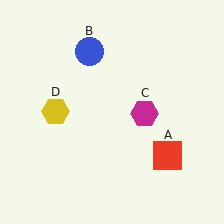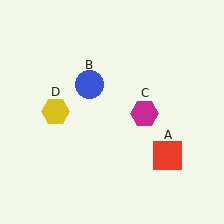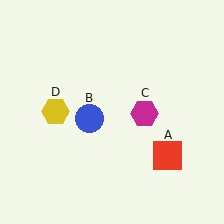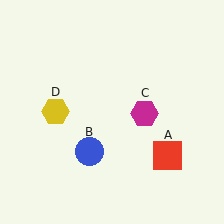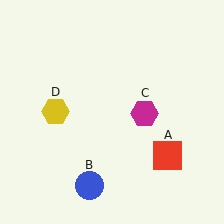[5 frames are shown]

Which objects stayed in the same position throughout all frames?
Red square (object A) and magenta hexagon (object C) and yellow hexagon (object D) remained stationary.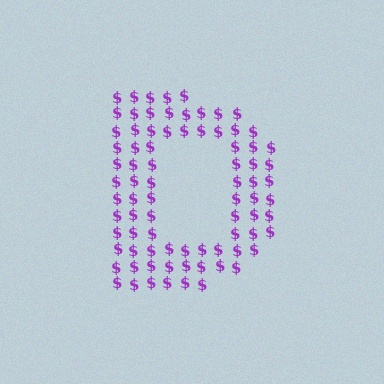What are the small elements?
The small elements are dollar signs.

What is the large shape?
The large shape is the letter D.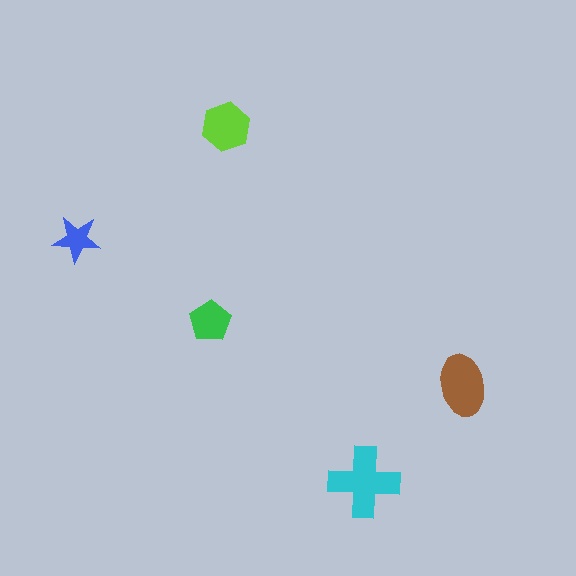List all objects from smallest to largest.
The blue star, the green pentagon, the lime hexagon, the brown ellipse, the cyan cross.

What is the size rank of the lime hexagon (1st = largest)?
3rd.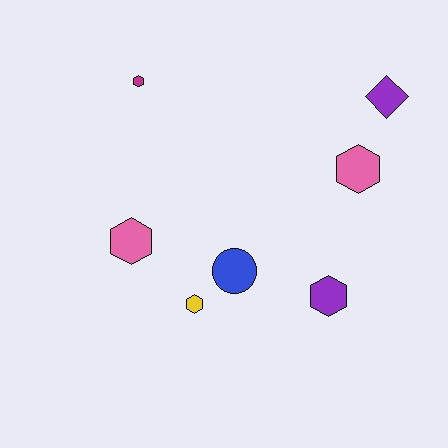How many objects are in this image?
There are 7 objects.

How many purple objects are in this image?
There are 2 purple objects.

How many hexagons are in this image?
There are 5 hexagons.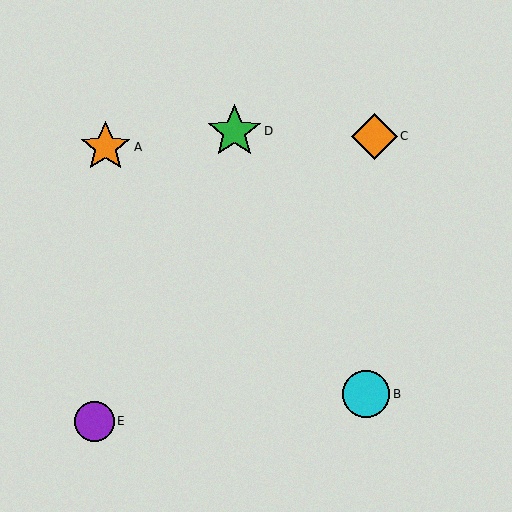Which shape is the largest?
The green star (labeled D) is the largest.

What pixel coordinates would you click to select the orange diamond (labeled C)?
Click at (375, 136) to select the orange diamond C.